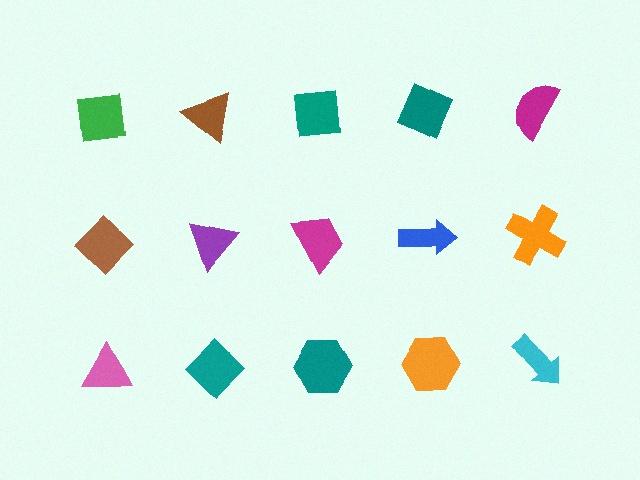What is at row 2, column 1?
A brown diamond.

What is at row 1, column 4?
A teal diamond.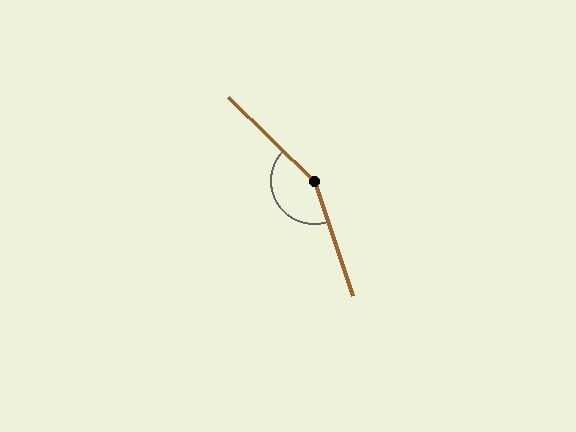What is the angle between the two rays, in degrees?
Approximately 153 degrees.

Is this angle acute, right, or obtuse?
It is obtuse.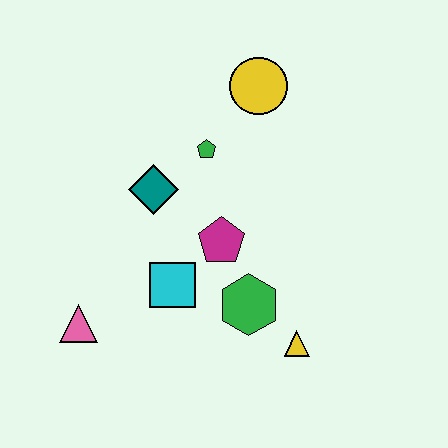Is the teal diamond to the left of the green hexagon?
Yes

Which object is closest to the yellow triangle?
The green hexagon is closest to the yellow triangle.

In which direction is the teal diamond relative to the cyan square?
The teal diamond is above the cyan square.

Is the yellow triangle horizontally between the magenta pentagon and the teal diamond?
No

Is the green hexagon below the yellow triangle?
No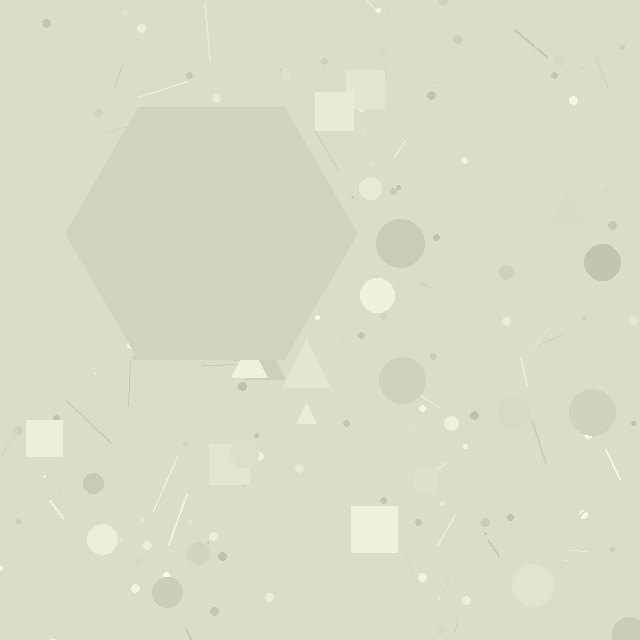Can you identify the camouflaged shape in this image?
The camouflaged shape is a hexagon.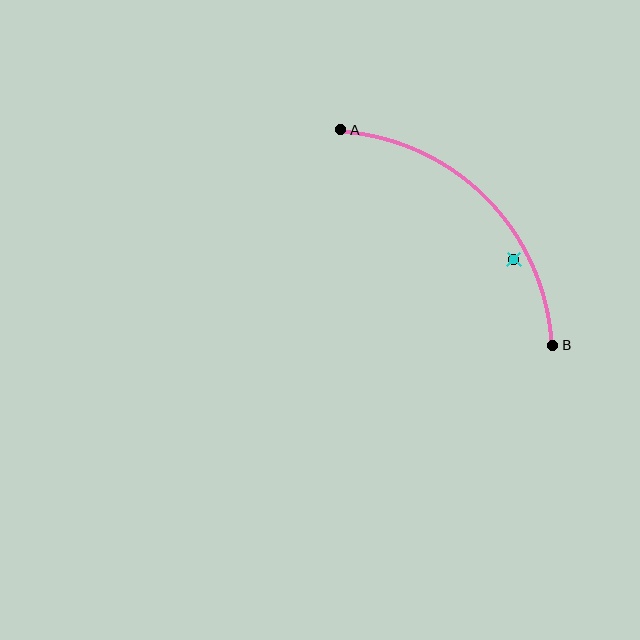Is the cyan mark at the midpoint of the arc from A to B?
No — the cyan mark does not lie on the arc at all. It sits slightly inside the curve.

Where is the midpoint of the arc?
The arc midpoint is the point on the curve farthest from the straight line joining A and B. It sits above and to the right of that line.